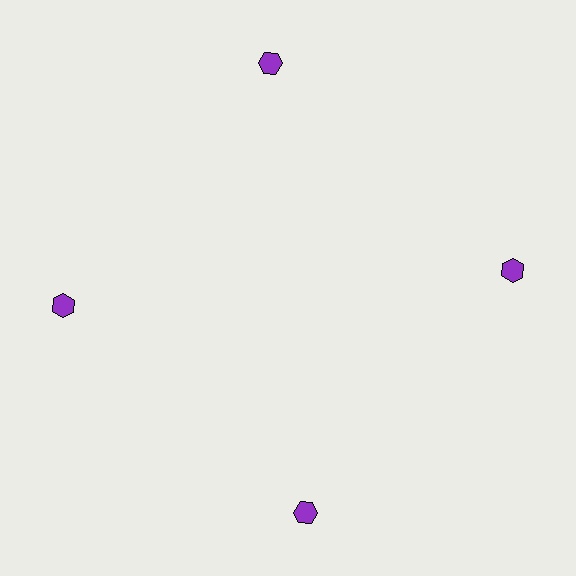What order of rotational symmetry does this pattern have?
This pattern has 4-fold rotational symmetry.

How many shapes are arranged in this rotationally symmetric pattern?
There are 4 shapes, arranged in 4 groups of 1.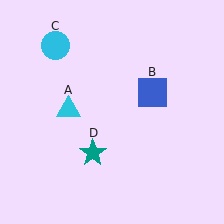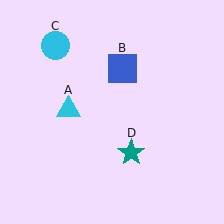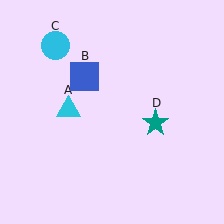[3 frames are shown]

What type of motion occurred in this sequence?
The blue square (object B), teal star (object D) rotated counterclockwise around the center of the scene.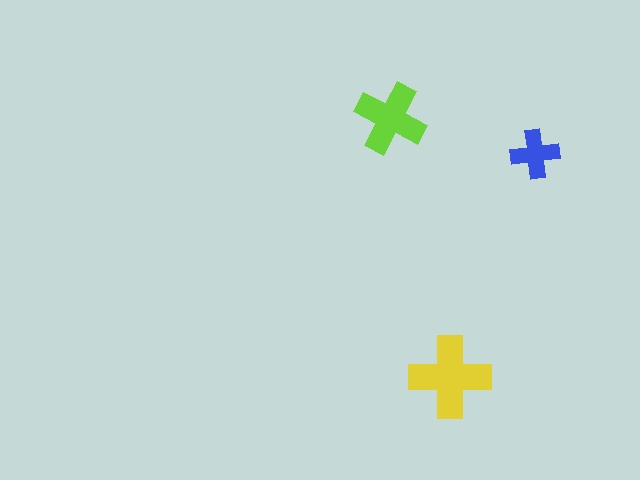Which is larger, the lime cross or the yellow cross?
The yellow one.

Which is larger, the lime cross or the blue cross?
The lime one.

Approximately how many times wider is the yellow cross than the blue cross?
About 1.5 times wider.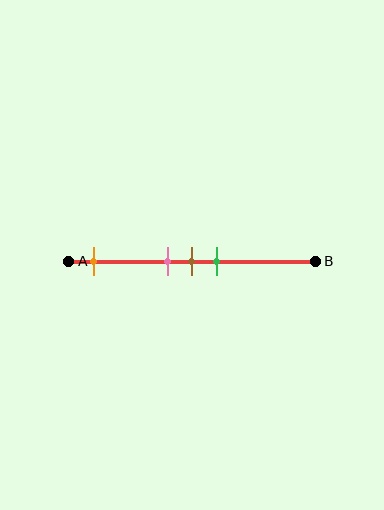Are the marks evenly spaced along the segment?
No, the marks are not evenly spaced.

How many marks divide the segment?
There are 4 marks dividing the segment.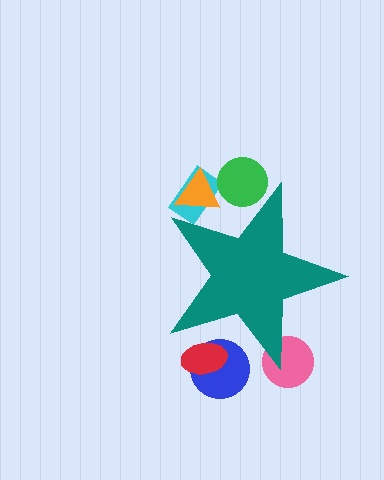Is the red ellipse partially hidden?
Yes, the red ellipse is partially hidden behind the teal star.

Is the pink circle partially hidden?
Yes, the pink circle is partially hidden behind the teal star.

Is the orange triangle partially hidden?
Yes, the orange triangle is partially hidden behind the teal star.